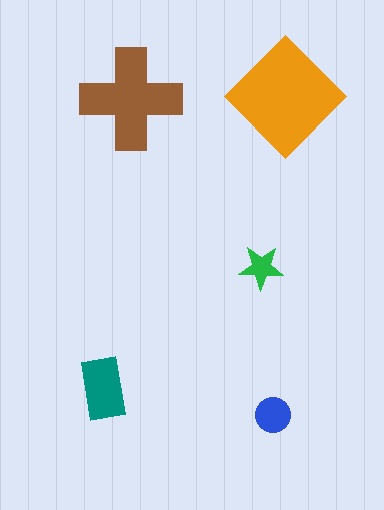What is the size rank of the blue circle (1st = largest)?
4th.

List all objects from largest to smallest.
The orange diamond, the brown cross, the teal rectangle, the blue circle, the green star.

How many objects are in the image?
There are 5 objects in the image.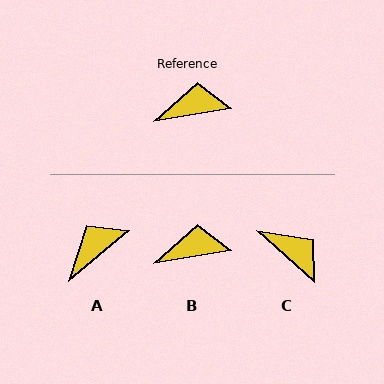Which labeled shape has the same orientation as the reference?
B.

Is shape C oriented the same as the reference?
No, it is off by about 51 degrees.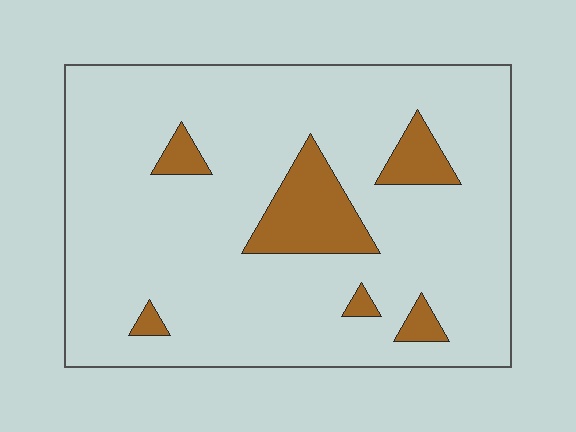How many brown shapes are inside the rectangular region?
6.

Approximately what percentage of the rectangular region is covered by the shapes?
Approximately 10%.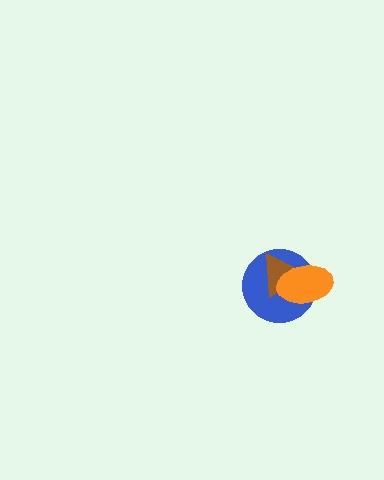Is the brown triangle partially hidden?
Yes, it is partially covered by another shape.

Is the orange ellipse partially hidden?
No, no other shape covers it.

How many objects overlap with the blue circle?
2 objects overlap with the blue circle.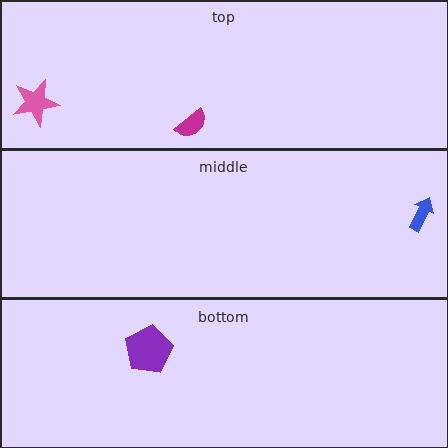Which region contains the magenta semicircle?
The top region.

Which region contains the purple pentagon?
The bottom region.